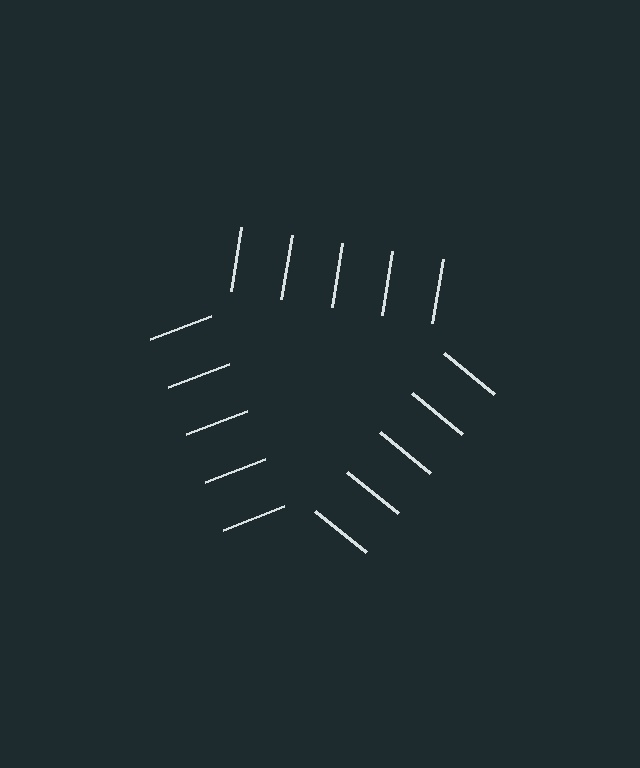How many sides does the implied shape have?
3 sides — the line-ends trace a triangle.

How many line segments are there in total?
15 — 5 along each of the 3 edges.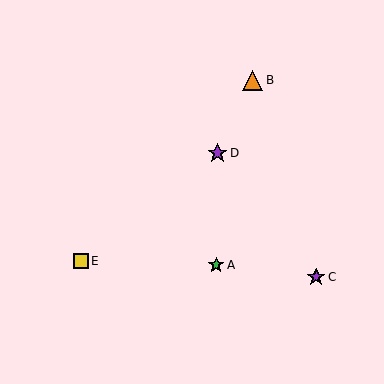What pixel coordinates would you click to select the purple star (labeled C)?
Click at (316, 277) to select the purple star C.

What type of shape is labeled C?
Shape C is a purple star.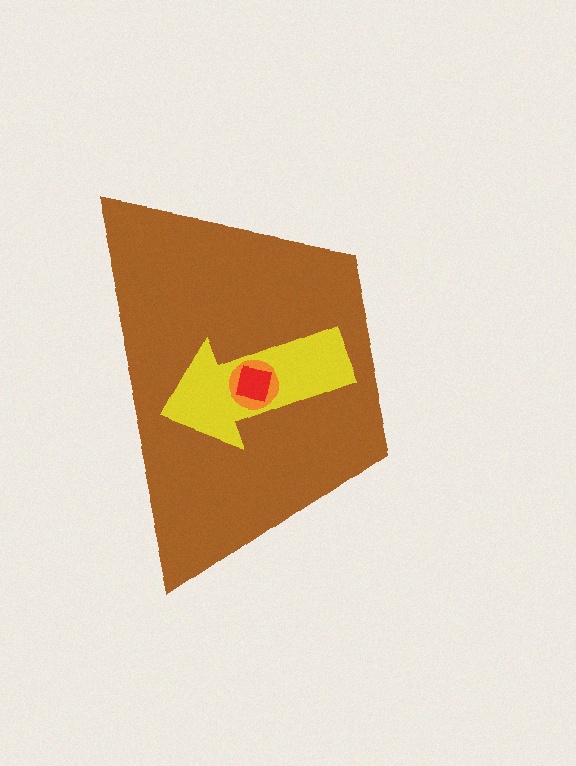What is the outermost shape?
The brown trapezoid.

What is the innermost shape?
The red square.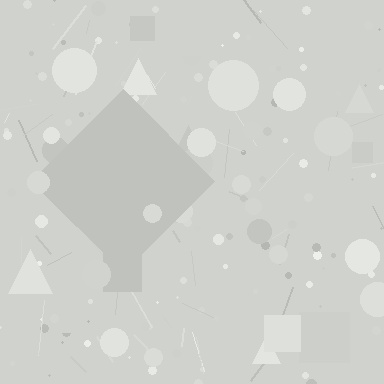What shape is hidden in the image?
A diamond is hidden in the image.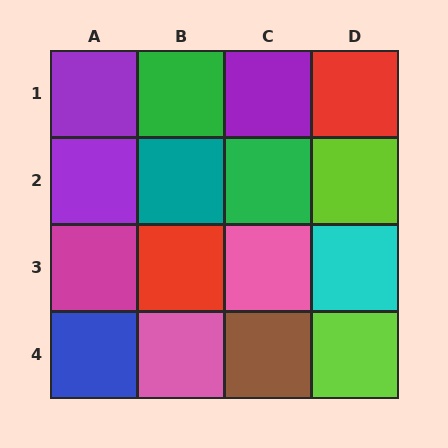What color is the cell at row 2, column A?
Purple.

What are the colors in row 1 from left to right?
Purple, green, purple, red.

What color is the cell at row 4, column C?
Brown.